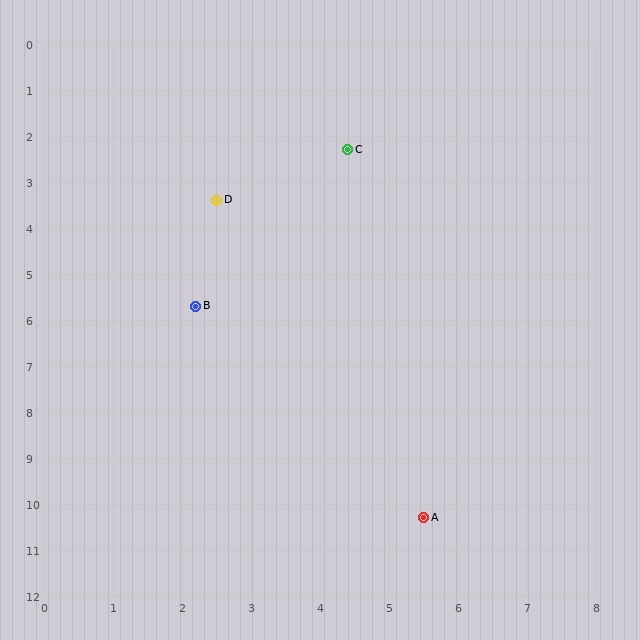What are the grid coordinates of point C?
Point C is at approximately (4.4, 2.3).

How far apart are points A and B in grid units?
Points A and B are about 5.7 grid units apart.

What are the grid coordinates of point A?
Point A is at approximately (5.5, 10.3).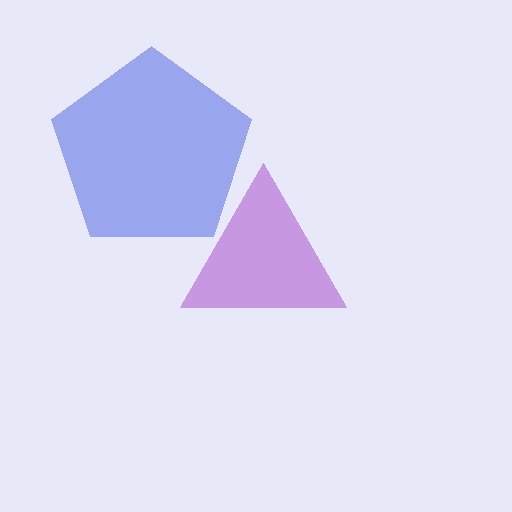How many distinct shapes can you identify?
There are 2 distinct shapes: a blue pentagon, a purple triangle.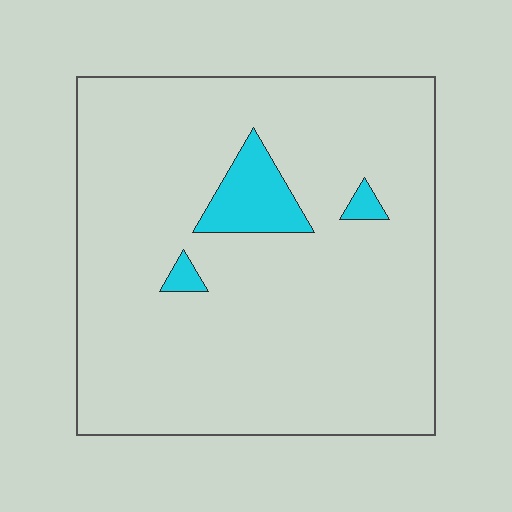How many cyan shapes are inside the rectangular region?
3.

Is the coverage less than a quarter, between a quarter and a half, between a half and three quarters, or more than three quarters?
Less than a quarter.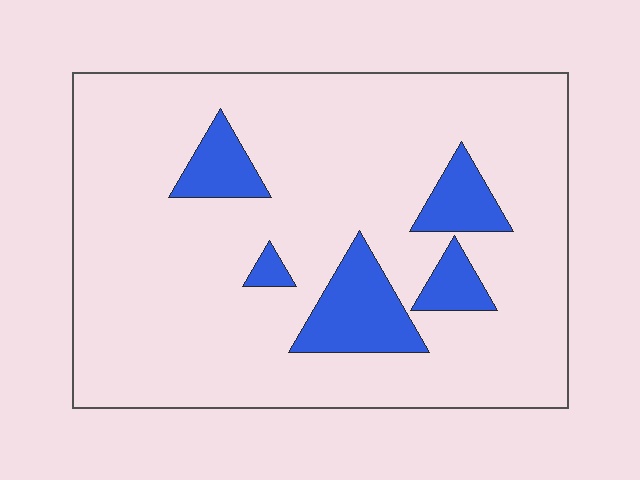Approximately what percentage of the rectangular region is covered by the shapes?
Approximately 15%.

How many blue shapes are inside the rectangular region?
5.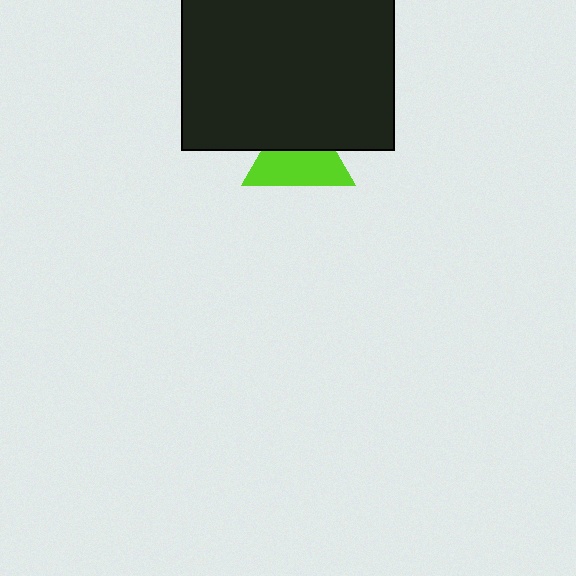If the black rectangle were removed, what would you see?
You would see the complete lime triangle.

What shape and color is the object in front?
The object in front is a black rectangle.